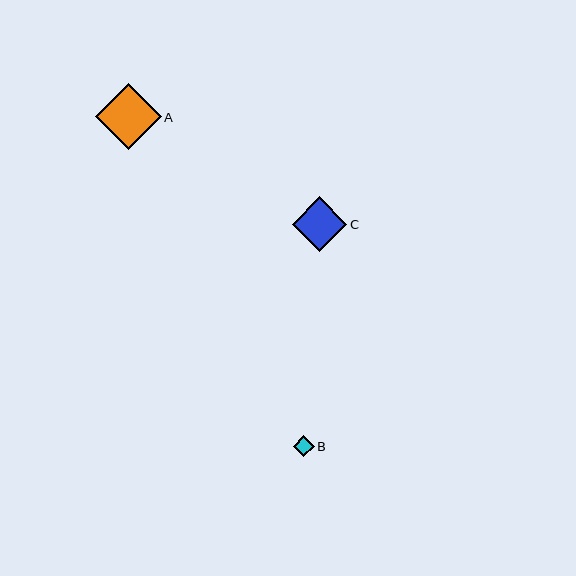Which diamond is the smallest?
Diamond B is the smallest with a size of approximately 21 pixels.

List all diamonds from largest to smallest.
From largest to smallest: A, C, B.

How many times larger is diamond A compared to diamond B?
Diamond A is approximately 3.1 times the size of diamond B.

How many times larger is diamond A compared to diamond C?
Diamond A is approximately 1.2 times the size of diamond C.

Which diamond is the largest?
Diamond A is the largest with a size of approximately 66 pixels.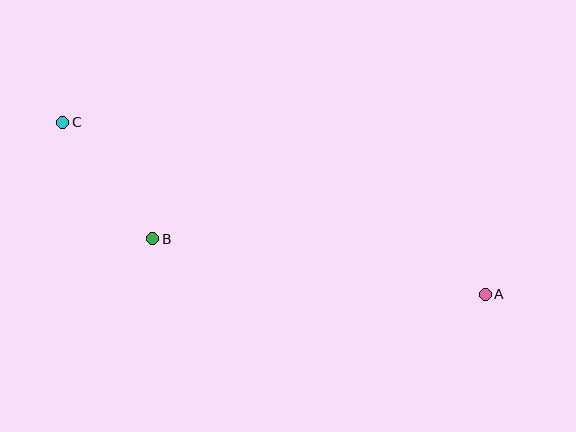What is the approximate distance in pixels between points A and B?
The distance between A and B is approximately 337 pixels.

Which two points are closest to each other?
Points B and C are closest to each other.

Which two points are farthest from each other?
Points A and C are farthest from each other.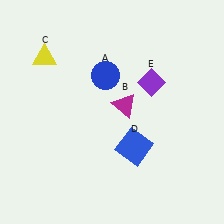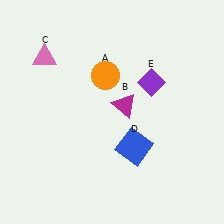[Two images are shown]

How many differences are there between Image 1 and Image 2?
There are 2 differences between the two images.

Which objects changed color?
A changed from blue to orange. C changed from yellow to pink.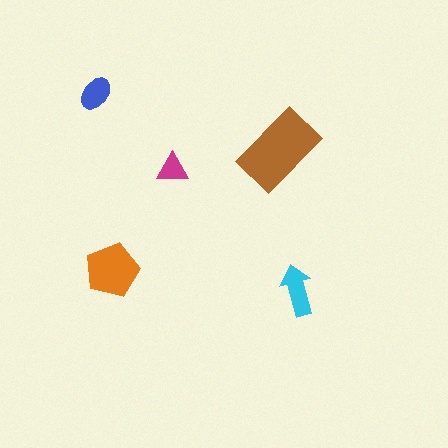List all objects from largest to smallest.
The brown rectangle, the orange pentagon, the cyan arrow, the blue ellipse, the magenta triangle.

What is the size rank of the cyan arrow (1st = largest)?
3rd.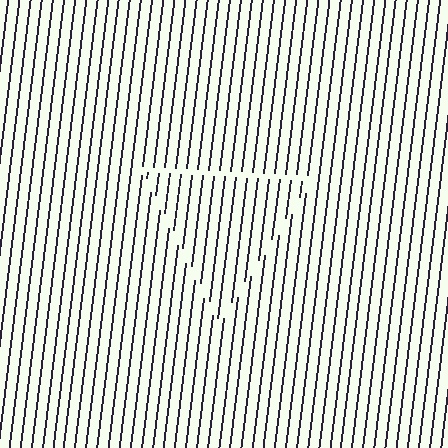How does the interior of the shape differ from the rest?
The interior of the shape contains the same grating, shifted by half a period — the contour is defined by the phase discontinuity where line-ends from the inner and outer gratings abut.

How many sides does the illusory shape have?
3 sides — the line-ends trace a triangle.